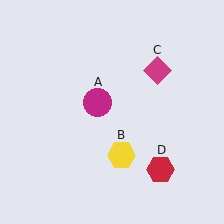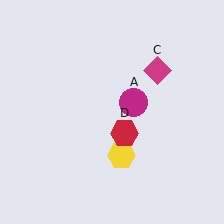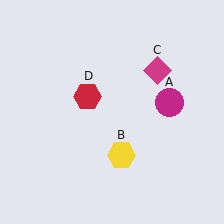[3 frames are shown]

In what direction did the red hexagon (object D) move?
The red hexagon (object D) moved up and to the left.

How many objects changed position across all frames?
2 objects changed position: magenta circle (object A), red hexagon (object D).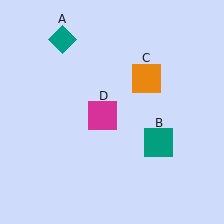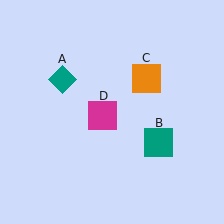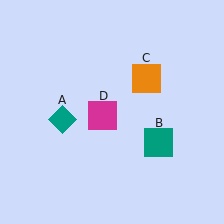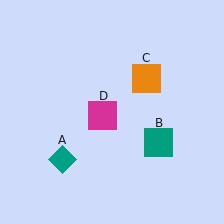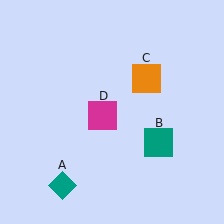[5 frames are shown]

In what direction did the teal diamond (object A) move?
The teal diamond (object A) moved down.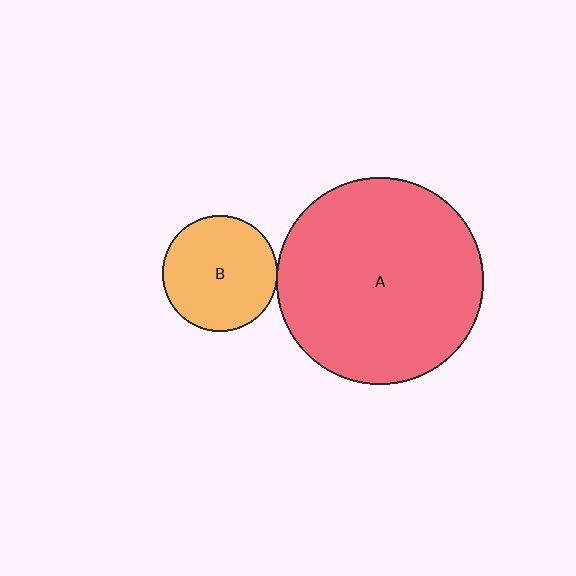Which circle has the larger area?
Circle A (red).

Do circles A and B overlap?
Yes.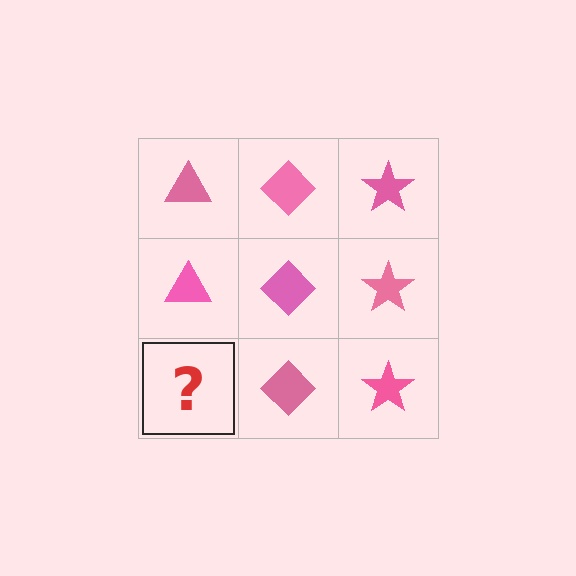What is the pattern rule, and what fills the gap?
The rule is that each column has a consistent shape. The gap should be filled with a pink triangle.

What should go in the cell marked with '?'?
The missing cell should contain a pink triangle.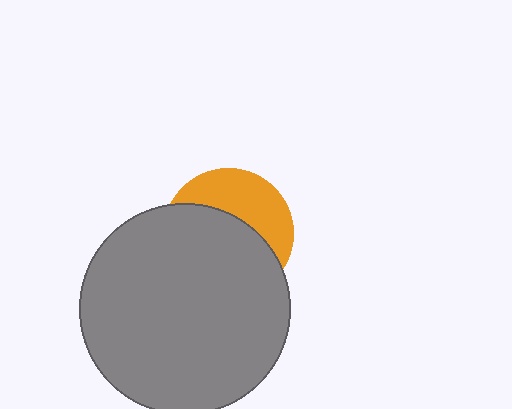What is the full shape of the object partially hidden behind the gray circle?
The partially hidden object is an orange circle.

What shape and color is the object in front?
The object in front is a gray circle.